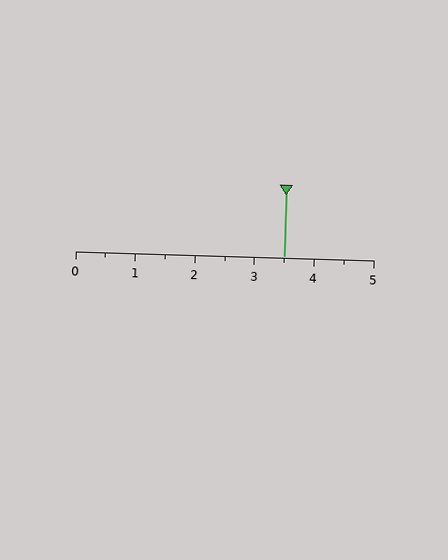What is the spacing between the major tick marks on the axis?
The major ticks are spaced 1 apart.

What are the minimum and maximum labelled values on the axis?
The axis runs from 0 to 5.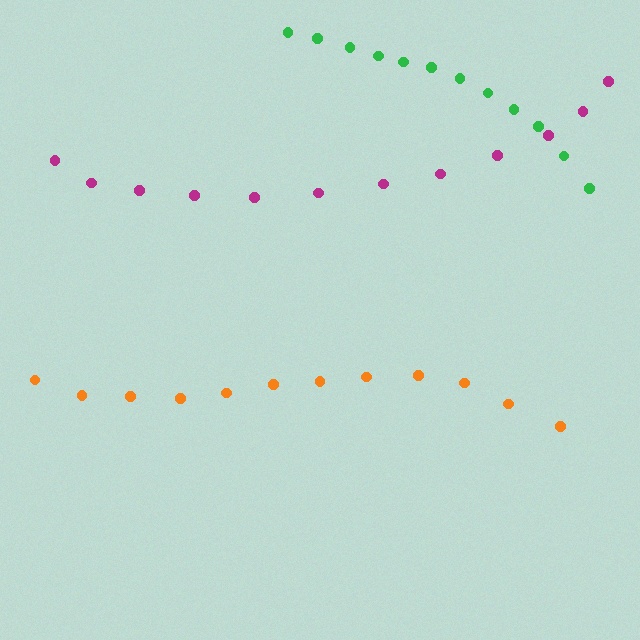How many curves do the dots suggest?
There are 3 distinct paths.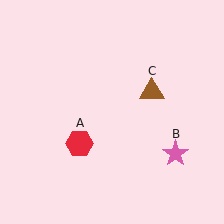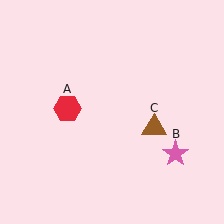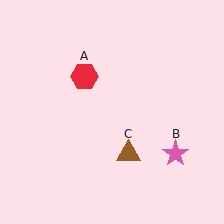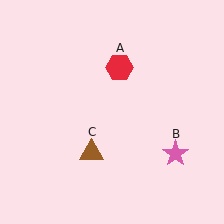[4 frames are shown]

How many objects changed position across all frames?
2 objects changed position: red hexagon (object A), brown triangle (object C).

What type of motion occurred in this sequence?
The red hexagon (object A), brown triangle (object C) rotated clockwise around the center of the scene.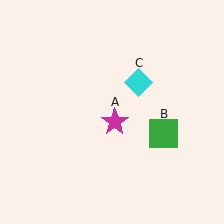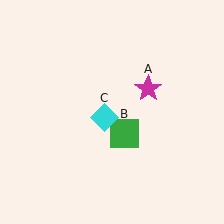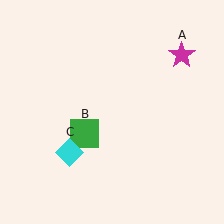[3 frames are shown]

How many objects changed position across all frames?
3 objects changed position: magenta star (object A), green square (object B), cyan diamond (object C).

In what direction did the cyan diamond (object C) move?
The cyan diamond (object C) moved down and to the left.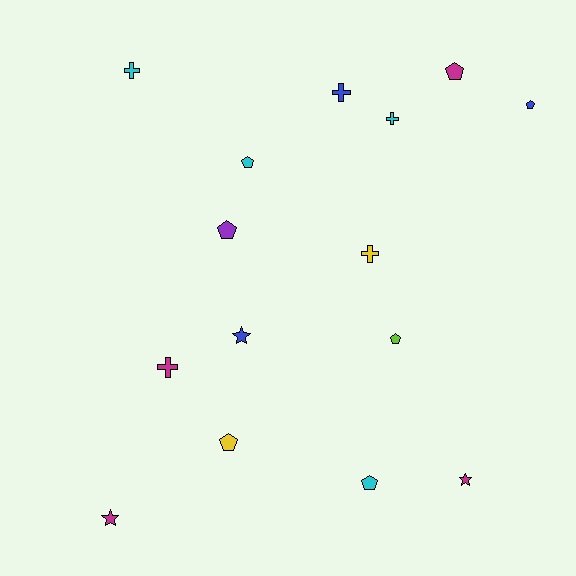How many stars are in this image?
There are 3 stars.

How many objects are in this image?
There are 15 objects.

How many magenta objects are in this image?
There are 4 magenta objects.